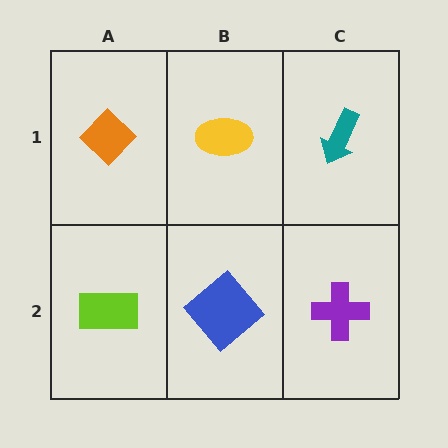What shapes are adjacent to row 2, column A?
An orange diamond (row 1, column A), a blue diamond (row 2, column B).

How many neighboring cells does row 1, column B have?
3.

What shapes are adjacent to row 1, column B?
A blue diamond (row 2, column B), an orange diamond (row 1, column A), a teal arrow (row 1, column C).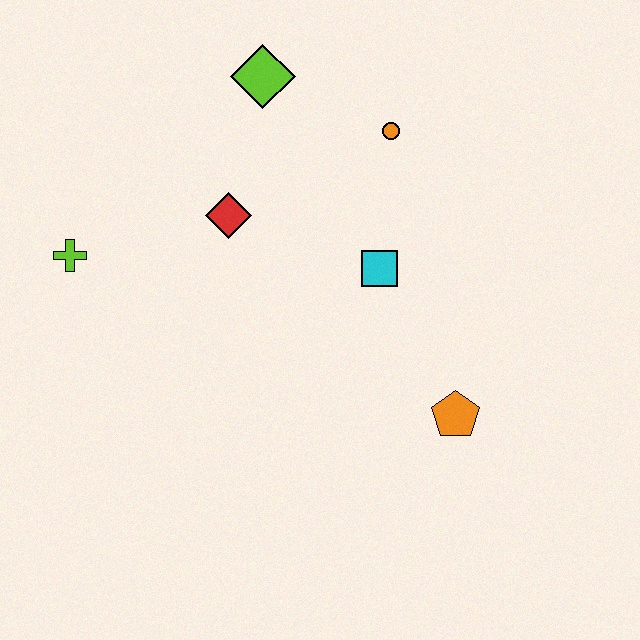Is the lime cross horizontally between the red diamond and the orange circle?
No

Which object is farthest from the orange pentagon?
The lime cross is farthest from the orange pentagon.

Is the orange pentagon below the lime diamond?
Yes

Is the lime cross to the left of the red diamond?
Yes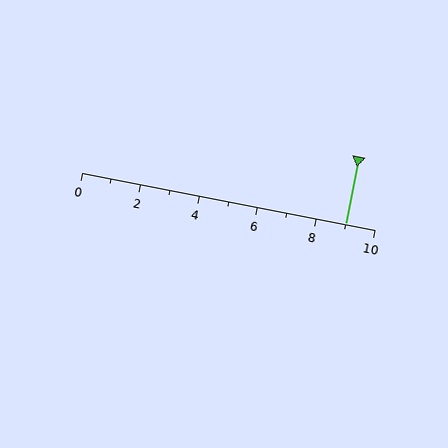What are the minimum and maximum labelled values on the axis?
The axis runs from 0 to 10.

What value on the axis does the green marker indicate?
The marker indicates approximately 9.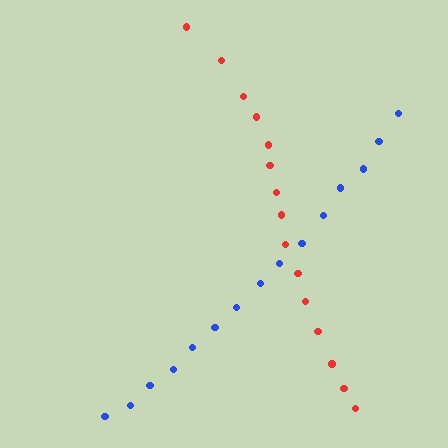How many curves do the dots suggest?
There are 2 distinct paths.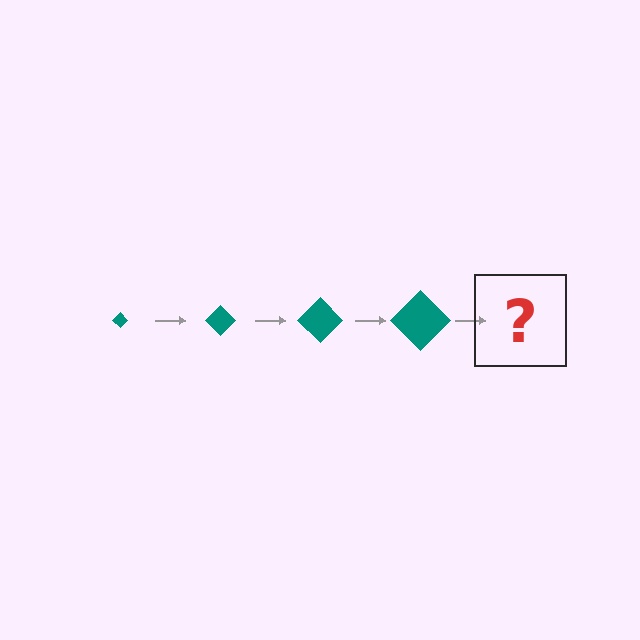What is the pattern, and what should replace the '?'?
The pattern is that the diamond gets progressively larger each step. The '?' should be a teal diamond, larger than the previous one.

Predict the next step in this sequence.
The next step is a teal diamond, larger than the previous one.